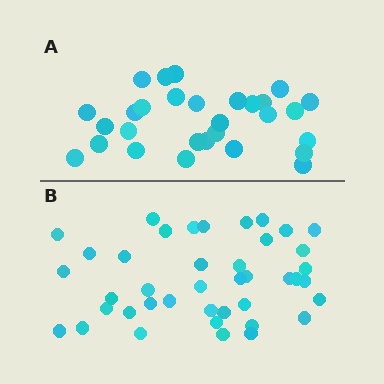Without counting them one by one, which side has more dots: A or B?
Region B (the bottom region) has more dots.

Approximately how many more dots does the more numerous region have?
Region B has roughly 12 or so more dots than region A.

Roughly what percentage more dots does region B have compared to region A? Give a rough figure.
About 40% more.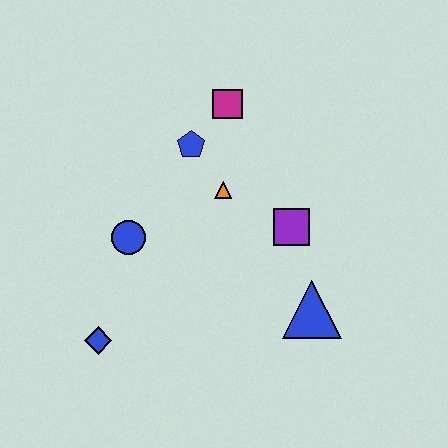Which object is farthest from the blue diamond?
The magenta square is farthest from the blue diamond.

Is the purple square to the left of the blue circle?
No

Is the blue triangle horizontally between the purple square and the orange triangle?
No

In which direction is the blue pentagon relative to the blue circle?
The blue pentagon is above the blue circle.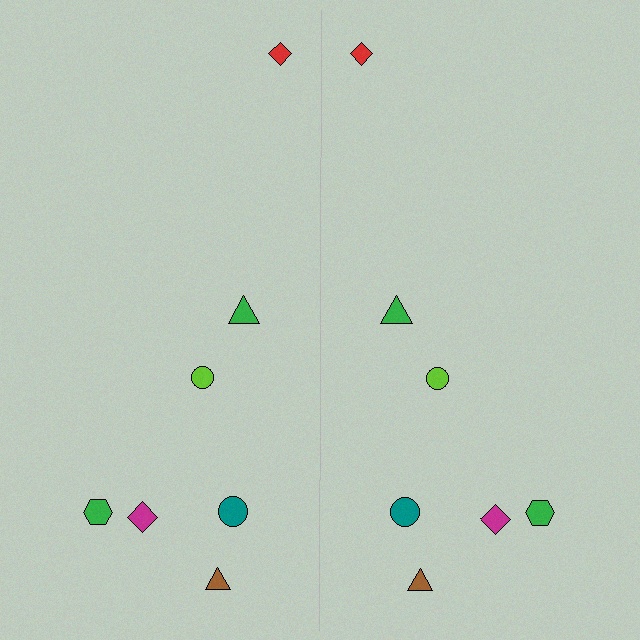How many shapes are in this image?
There are 14 shapes in this image.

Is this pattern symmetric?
Yes, this pattern has bilateral (reflection) symmetry.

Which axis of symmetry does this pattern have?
The pattern has a vertical axis of symmetry running through the center of the image.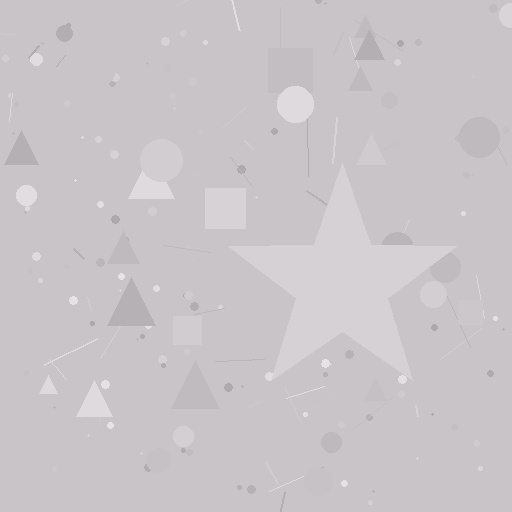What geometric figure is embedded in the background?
A star is embedded in the background.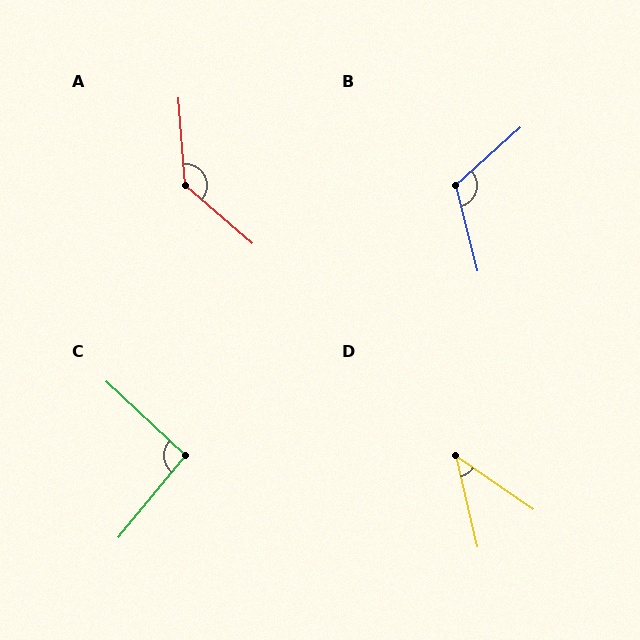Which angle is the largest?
A, at approximately 135 degrees.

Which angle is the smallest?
D, at approximately 42 degrees.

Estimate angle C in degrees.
Approximately 94 degrees.